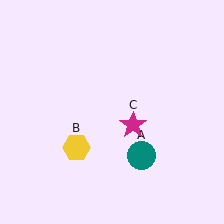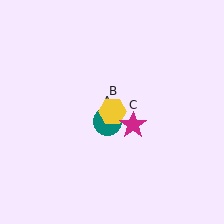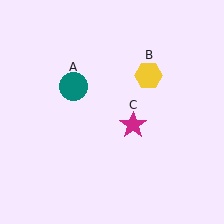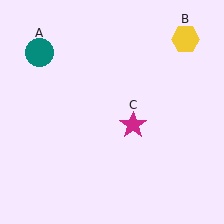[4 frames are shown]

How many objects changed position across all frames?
2 objects changed position: teal circle (object A), yellow hexagon (object B).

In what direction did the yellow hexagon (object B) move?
The yellow hexagon (object B) moved up and to the right.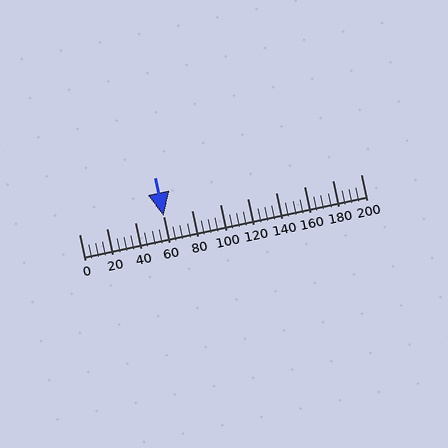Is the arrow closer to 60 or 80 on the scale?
The arrow is closer to 60.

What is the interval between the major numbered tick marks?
The major tick marks are spaced 20 units apart.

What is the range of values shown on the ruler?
The ruler shows values from 0 to 200.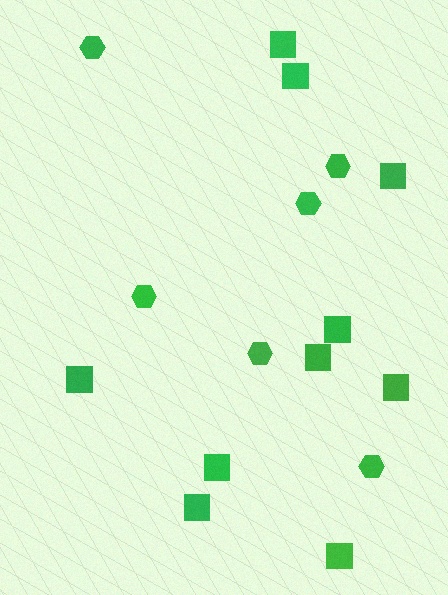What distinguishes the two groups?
There are 2 groups: one group of squares (10) and one group of hexagons (6).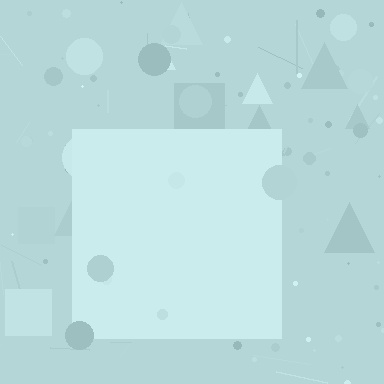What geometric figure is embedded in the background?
A square is embedded in the background.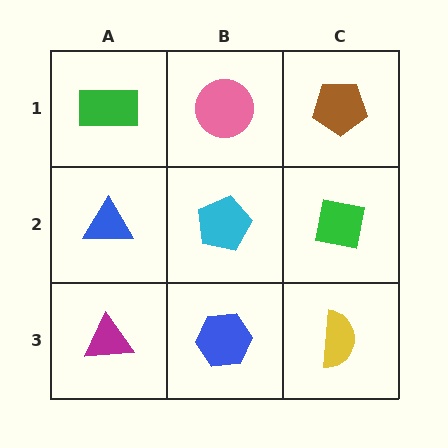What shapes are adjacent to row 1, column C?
A green square (row 2, column C), a pink circle (row 1, column B).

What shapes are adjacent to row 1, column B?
A cyan pentagon (row 2, column B), a green rectangle (row 1, column A), a brown pentagon (row 1, column C).